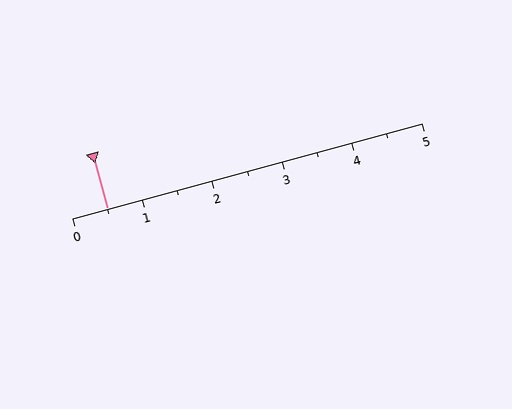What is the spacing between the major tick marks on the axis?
The major ticks are spaced 1 apart.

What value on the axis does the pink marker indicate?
The marker indicates approximately 0.5.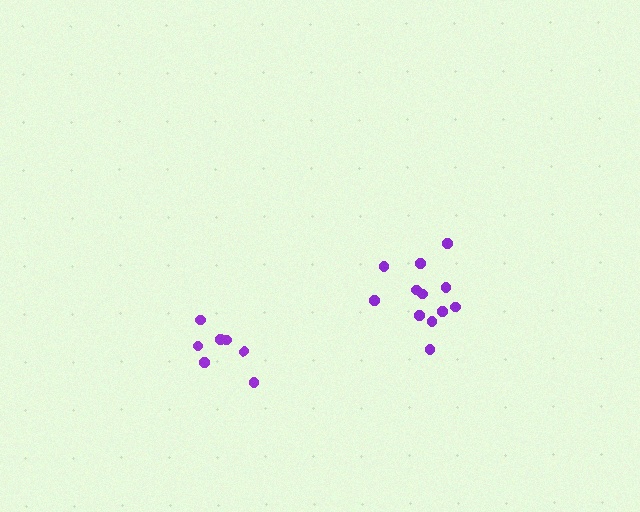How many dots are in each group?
Group 1: 12 dots, Group 2: 7 dots (19 total).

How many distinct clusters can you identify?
There are 2 distinct clusters.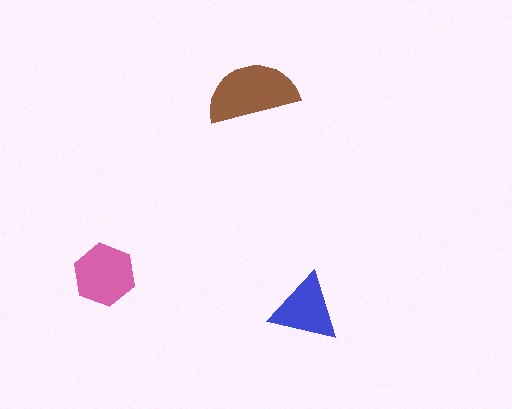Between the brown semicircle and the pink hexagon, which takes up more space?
The brown semicircle.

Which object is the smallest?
The blue triangle.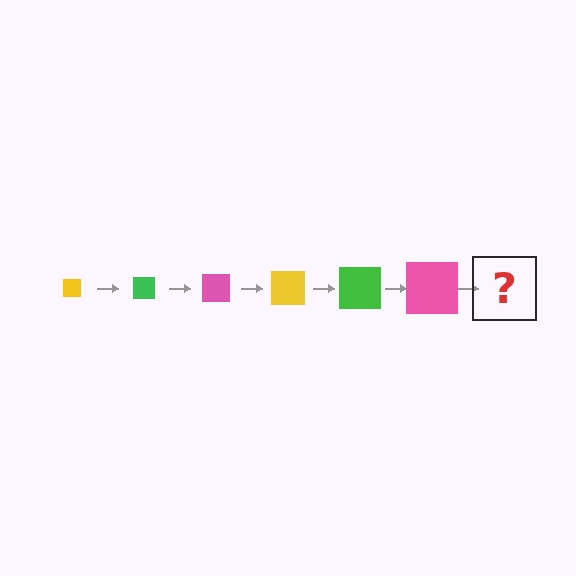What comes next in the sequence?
The next element should be a yellow square, larger than the previous one.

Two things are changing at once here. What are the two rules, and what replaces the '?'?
The two rules are that the square grows larger each step and the color cycles through yellow, green, and pink. The '?' should be a yellow square, larger than the previous one.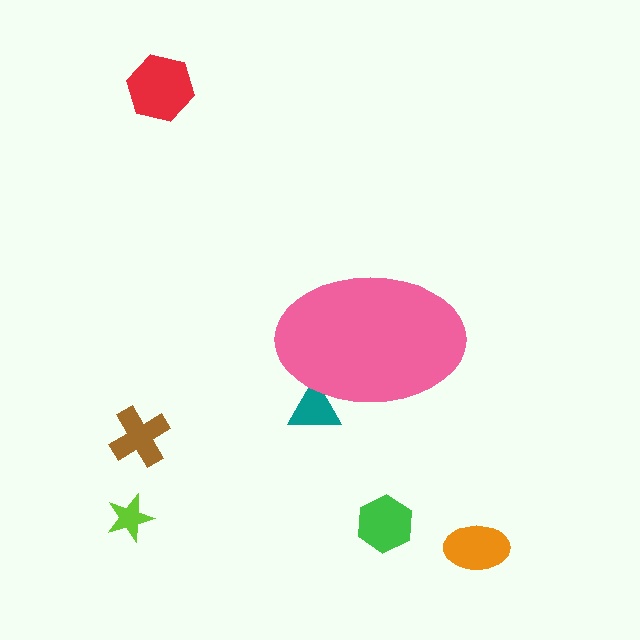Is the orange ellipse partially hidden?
No, the orange ellipse is fully visible.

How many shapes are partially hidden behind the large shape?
1 shape is partially hidden.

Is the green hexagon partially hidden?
No, the green hexagon is fully visible.